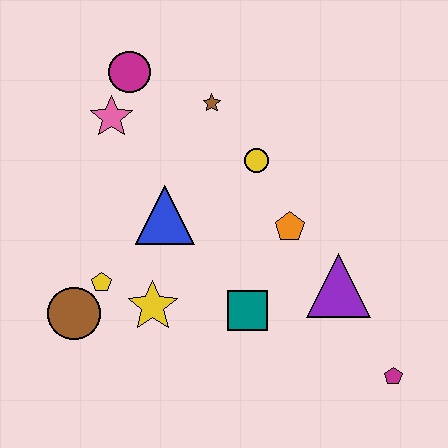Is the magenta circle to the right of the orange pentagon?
No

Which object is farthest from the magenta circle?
The magenta pentagon is farthest from the magenta circle.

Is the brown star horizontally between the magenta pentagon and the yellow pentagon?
Yes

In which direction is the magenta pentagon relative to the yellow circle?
The magenta pentagon is below the yellow circle.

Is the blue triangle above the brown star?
No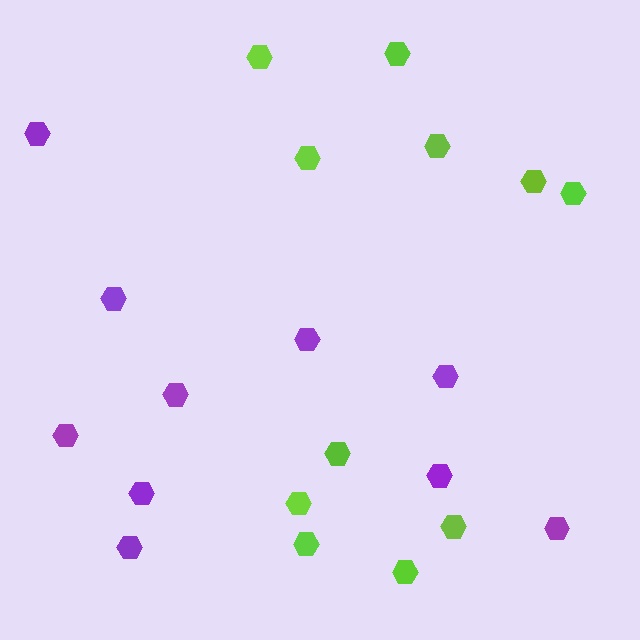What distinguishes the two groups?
There are 2 groups: one group of lime hexagons (11) and one group of purple hexagons (10).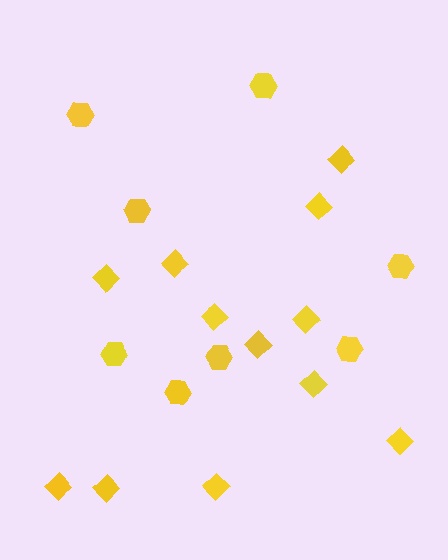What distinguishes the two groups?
There are 2 groups: one group of diamonds (12) and one group of hexagons (8).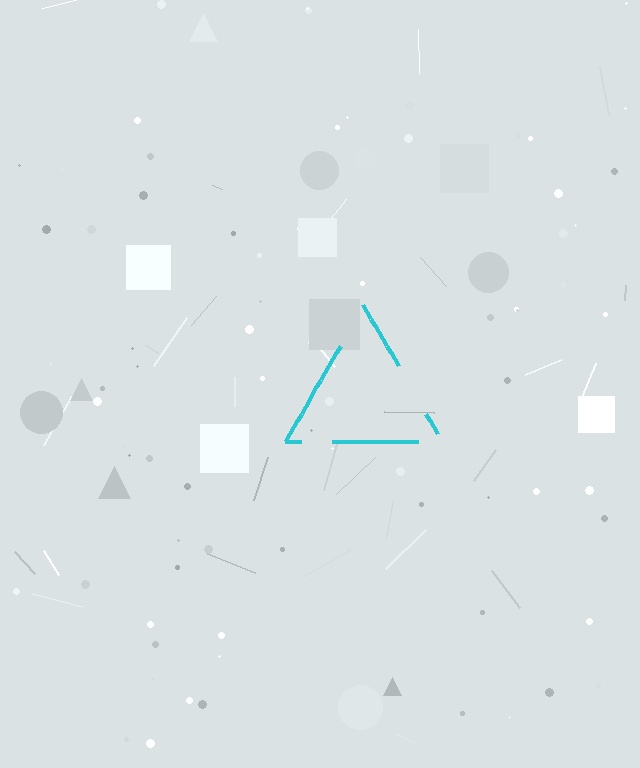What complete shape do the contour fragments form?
The contour fragments form a triangle.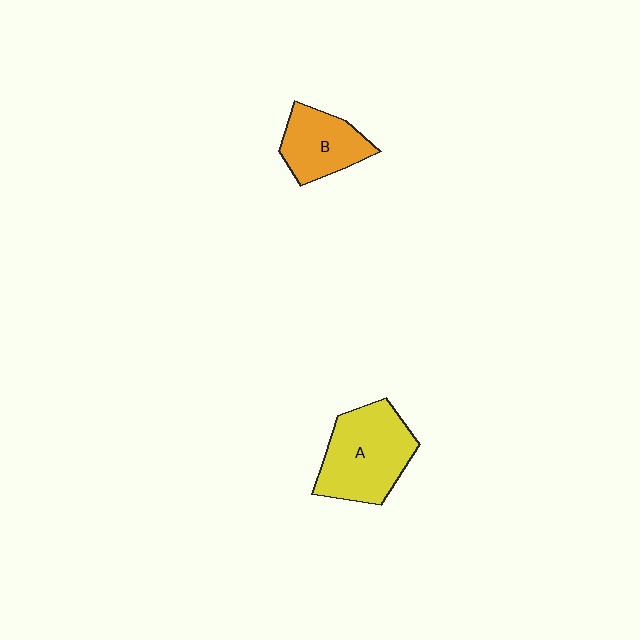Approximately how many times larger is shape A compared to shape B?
Approximately 1.5 times.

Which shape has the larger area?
Shape A (yellow).